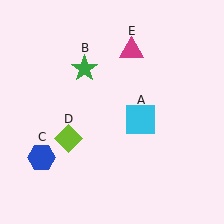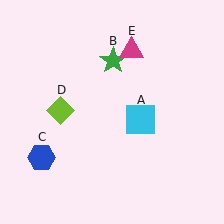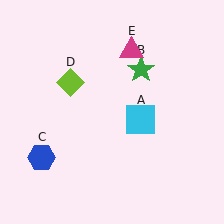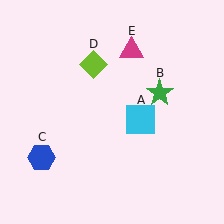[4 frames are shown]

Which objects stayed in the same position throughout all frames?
Cyan square (object A) and blue hexagon (object C) and magenta triangle (object E) remained stationary.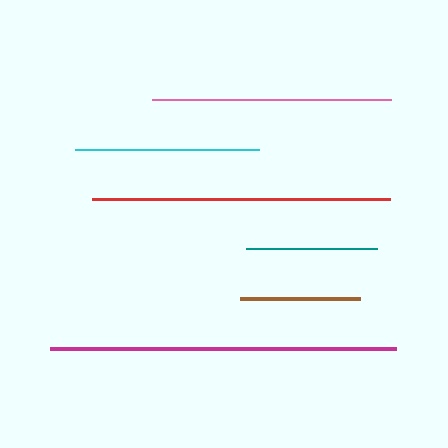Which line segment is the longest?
The magenta line is the longest at approximately 346 pixels.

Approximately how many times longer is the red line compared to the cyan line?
The red line is approximately 1.6 times the length of the cyan line.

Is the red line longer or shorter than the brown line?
The red line is longer than the brown line.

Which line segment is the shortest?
The brown line is the shortest at approximately 121 pixels.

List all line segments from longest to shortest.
From longest to shortest: magenta, red, pink, cyan, teal, brown.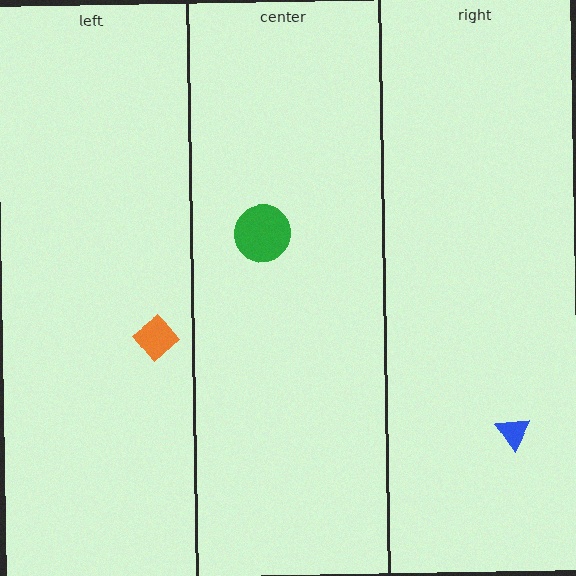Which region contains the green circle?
The center region.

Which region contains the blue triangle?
The right region.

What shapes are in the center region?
The green circle.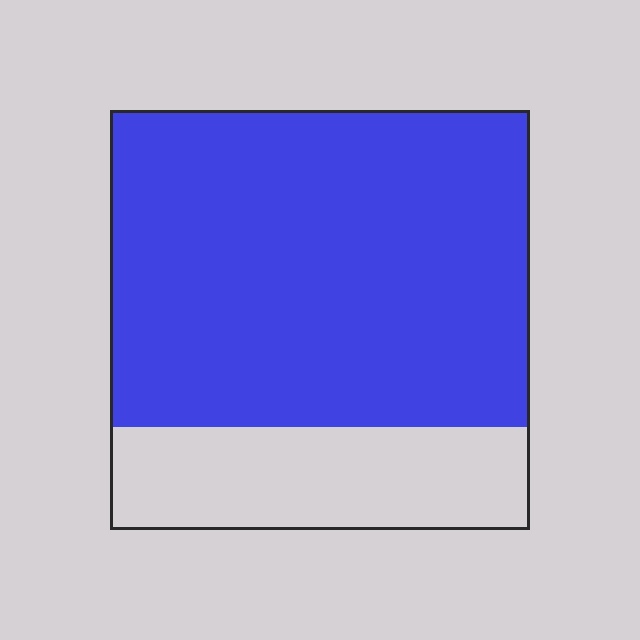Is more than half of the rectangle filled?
Yes.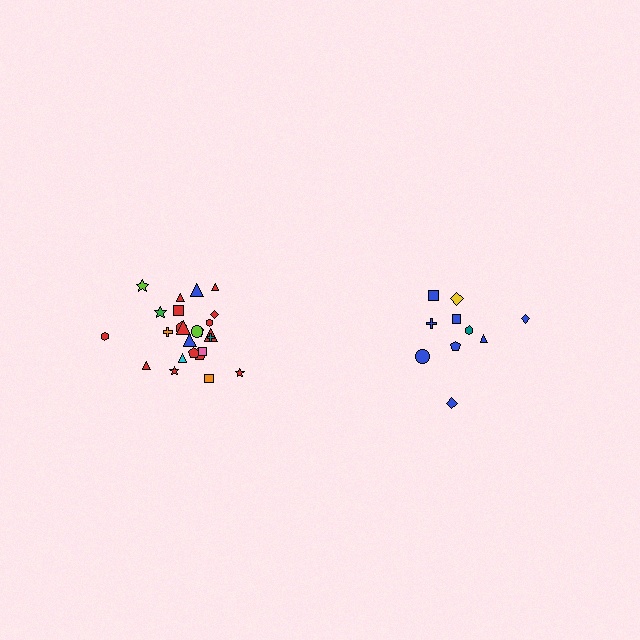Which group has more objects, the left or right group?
The left group.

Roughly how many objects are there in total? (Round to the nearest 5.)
Roughly 35 objects in total.